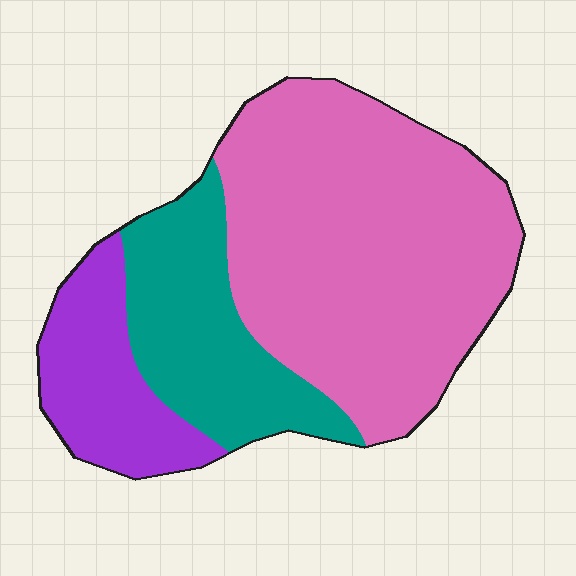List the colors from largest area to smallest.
From largest to smallest: pink, teal, purple.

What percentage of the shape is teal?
Teal covers roughly 25% of the shape.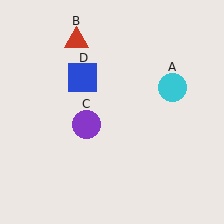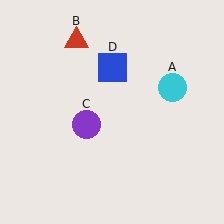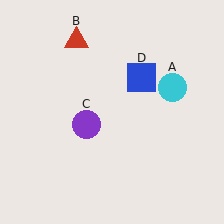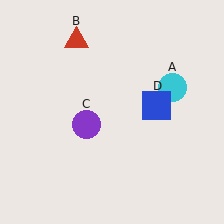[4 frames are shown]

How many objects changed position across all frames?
1 object changed position: blue square (object D).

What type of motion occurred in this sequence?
The blue square (object D) rotated clockwise around the center of the scene.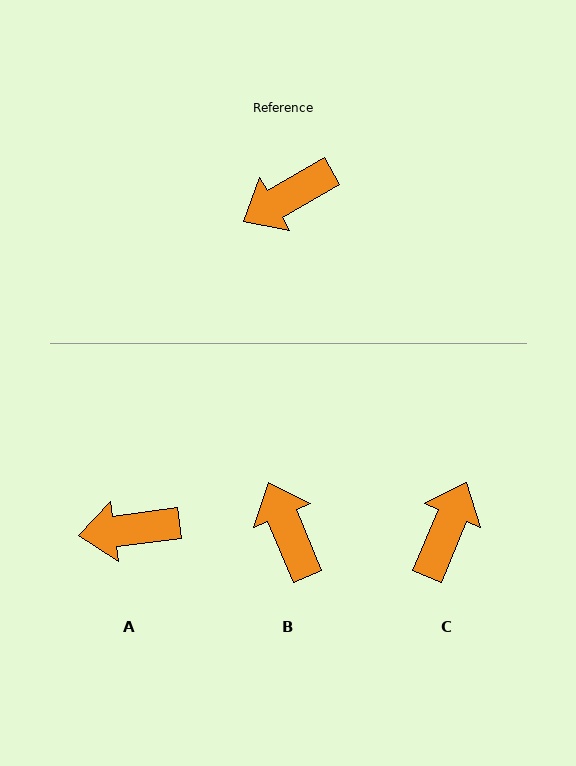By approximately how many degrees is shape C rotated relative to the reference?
Approximately 142 degrees clockwise.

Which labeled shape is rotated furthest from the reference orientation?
C, about 142 degrees away.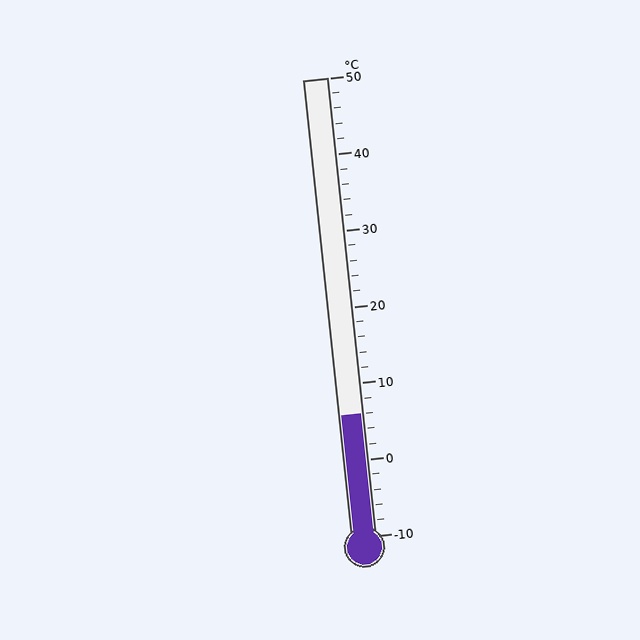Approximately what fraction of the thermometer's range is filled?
The thermometer is filled to approximately 25% of its range.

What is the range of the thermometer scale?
The thermometer scale ranges from -10°C to 50°C.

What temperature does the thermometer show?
The thermometer shows approximately 6°C.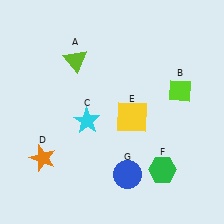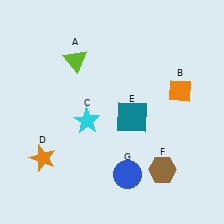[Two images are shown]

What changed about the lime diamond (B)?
In Image 1, B is lime. In Image 2, it changed to orange.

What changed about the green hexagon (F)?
In Image 1, F is green. In Image 2, it changed to brown.